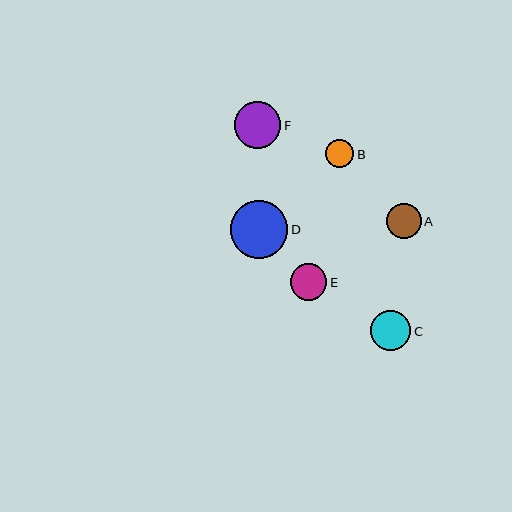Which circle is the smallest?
Circle B is the smallest with a size of approximately 29 pixels.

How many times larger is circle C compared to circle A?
Circle C is approximately 1.1 times the size of circle A.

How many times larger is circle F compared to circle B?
Circle F is approximately 1.6 times the size of circle B.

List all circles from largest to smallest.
From largest to smallest: D, F, C, E, A, B.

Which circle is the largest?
Circle D is the largest with a size of approximately 57 pixels.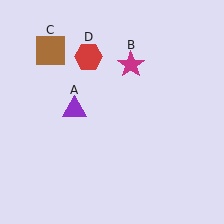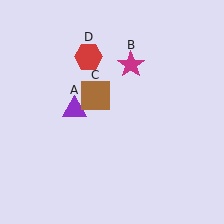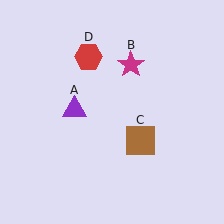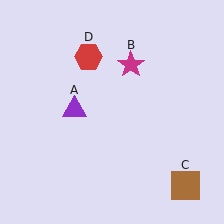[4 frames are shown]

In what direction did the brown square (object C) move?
The brown square (object C) moved down and to the right.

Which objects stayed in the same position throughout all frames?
Purple triangle (object A) and magenta star (object B) and red hexagon (object D) remained stationary.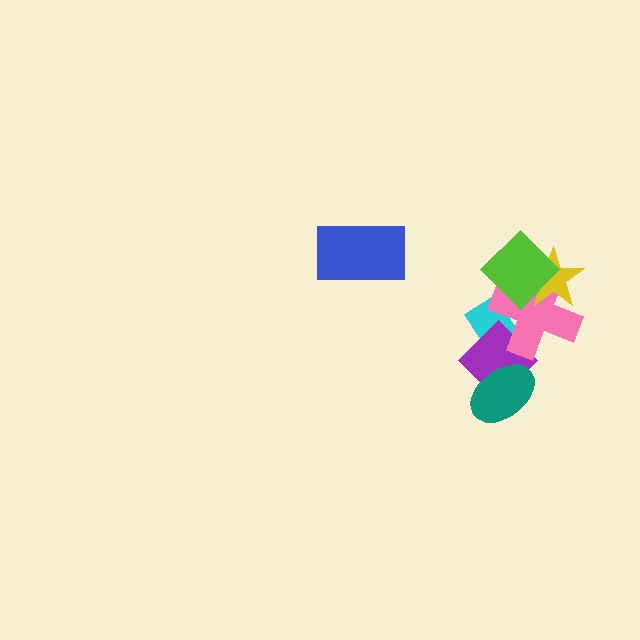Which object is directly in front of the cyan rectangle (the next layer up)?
The purple diamond is directly in front of the cyan rectangle.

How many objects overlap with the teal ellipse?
1 object overlaps with the teal ellipse.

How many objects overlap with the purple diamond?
3 objects overlap with the purple diamond.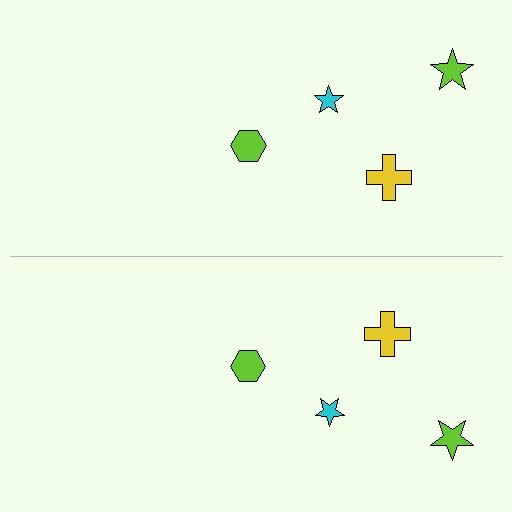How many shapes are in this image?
There are 8 shapes in this image.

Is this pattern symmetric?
Yes, this pattern has bilateral (reflection) symmetry.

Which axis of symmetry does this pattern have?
The pattern has a horizontal axis of symmetry running through the center of the image.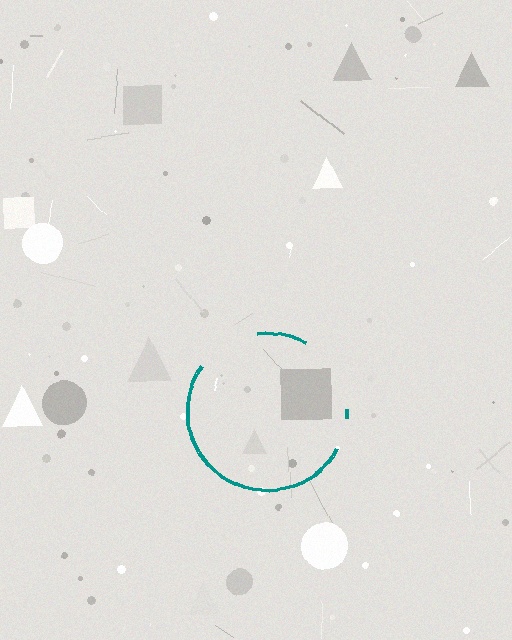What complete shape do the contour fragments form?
The contour fragments form a circle.